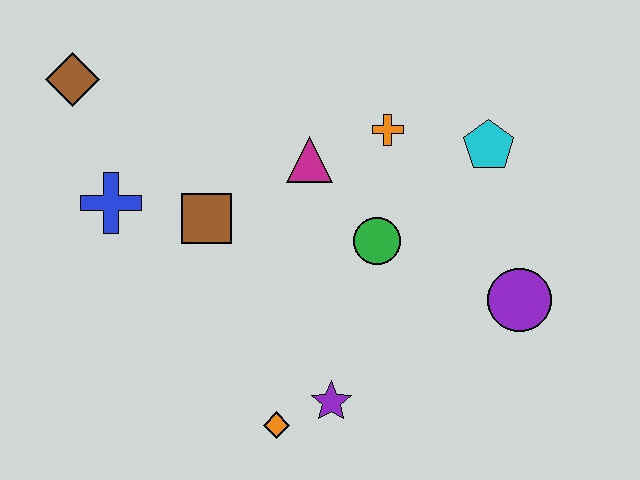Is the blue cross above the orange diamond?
Yes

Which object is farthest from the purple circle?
The brown diamond is farthest from the purple circle.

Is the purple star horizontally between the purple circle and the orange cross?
No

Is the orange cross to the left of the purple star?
No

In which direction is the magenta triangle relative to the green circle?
The magenta triangle is above the green circle.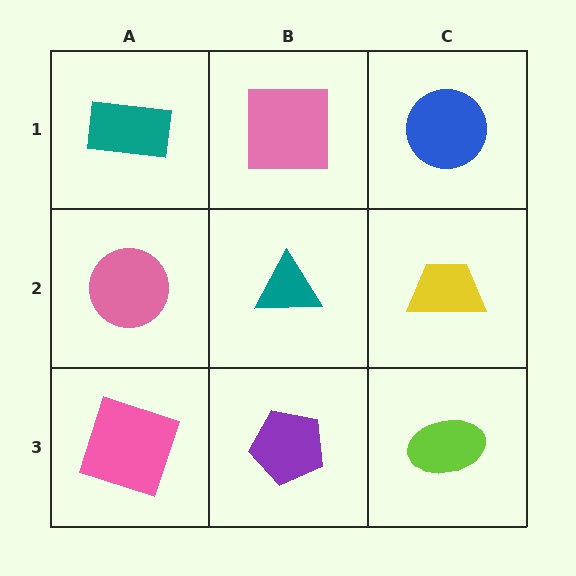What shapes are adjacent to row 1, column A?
A pink circle (row 2, column A), a pink square (row 1, column B).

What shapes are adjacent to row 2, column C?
A blue circle (row 1, column C), a lime ellipse (row 3, column C), a teal triangle (row 2, column B).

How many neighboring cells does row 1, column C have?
2.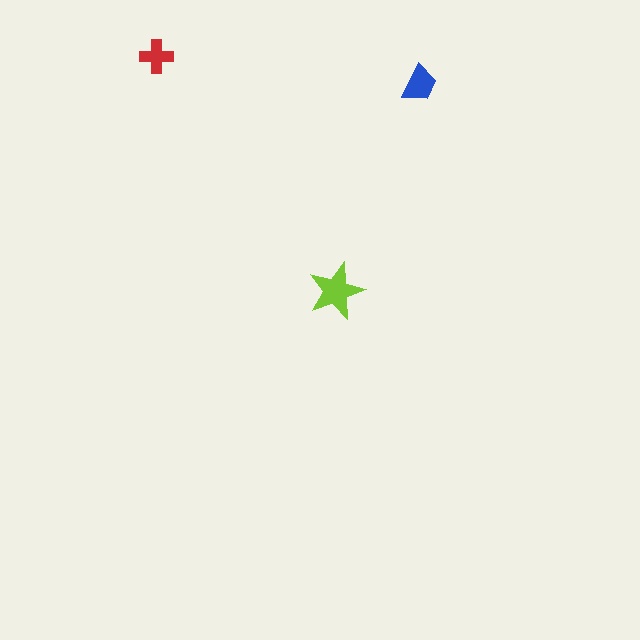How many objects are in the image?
There are 3 objects in the image.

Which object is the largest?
The lime star.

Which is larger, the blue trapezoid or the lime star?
The lime star.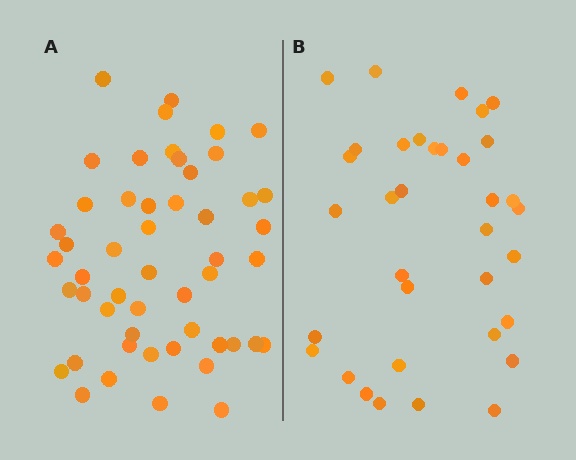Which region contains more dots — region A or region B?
Region A (the left region) has more dots.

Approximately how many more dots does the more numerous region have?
Region A has approximately 15 more dots than region B.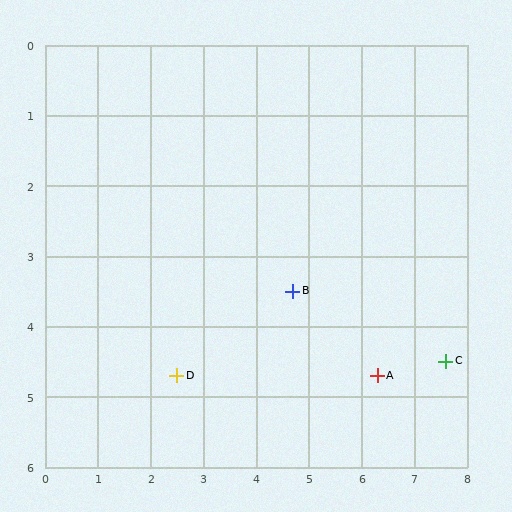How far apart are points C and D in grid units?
Points C and D are about 5.1 grid units apart.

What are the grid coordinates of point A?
Point A is at approximately (6.3, 4.7).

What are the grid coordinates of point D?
Point D is at approximately (2.5, 4.7).